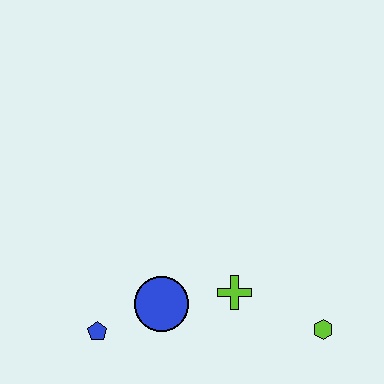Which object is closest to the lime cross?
The blue circle is closest to the lime cross.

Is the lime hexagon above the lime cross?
No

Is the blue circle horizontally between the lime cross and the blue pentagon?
Yes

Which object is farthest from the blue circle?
The lime hexagon is farthest from the blue circle.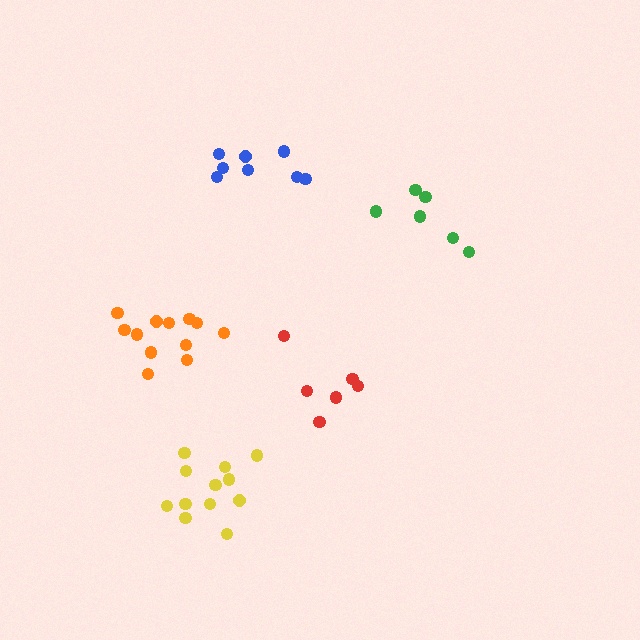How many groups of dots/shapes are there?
There are 5 groups.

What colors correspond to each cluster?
The clusters are colored: red, green, orange, yellow, blue.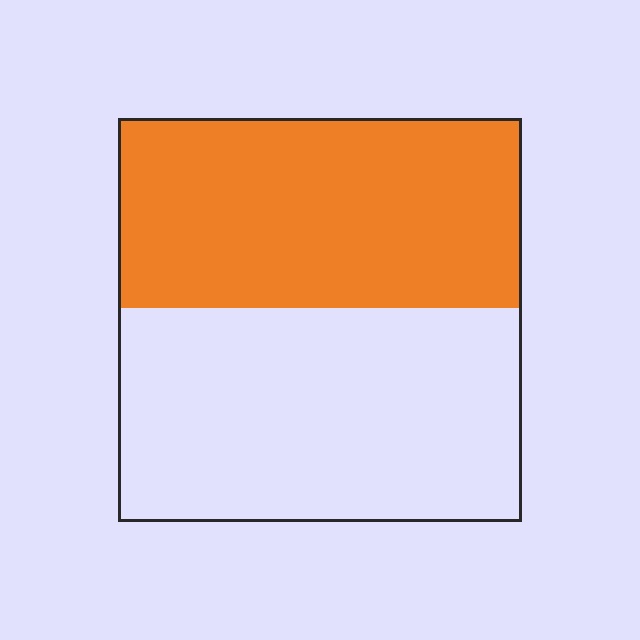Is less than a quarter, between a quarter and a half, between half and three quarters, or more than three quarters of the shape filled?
Between a quarter and a half.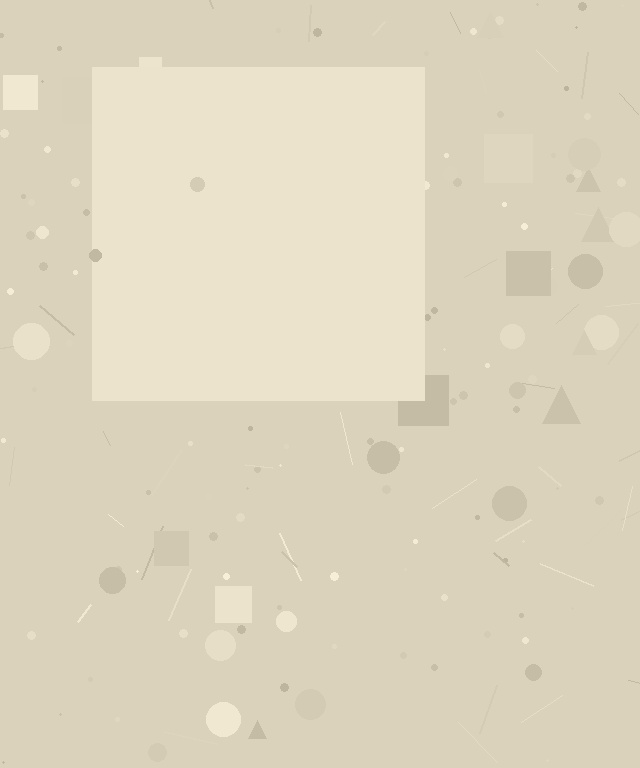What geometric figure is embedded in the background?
A square is embedded in the background.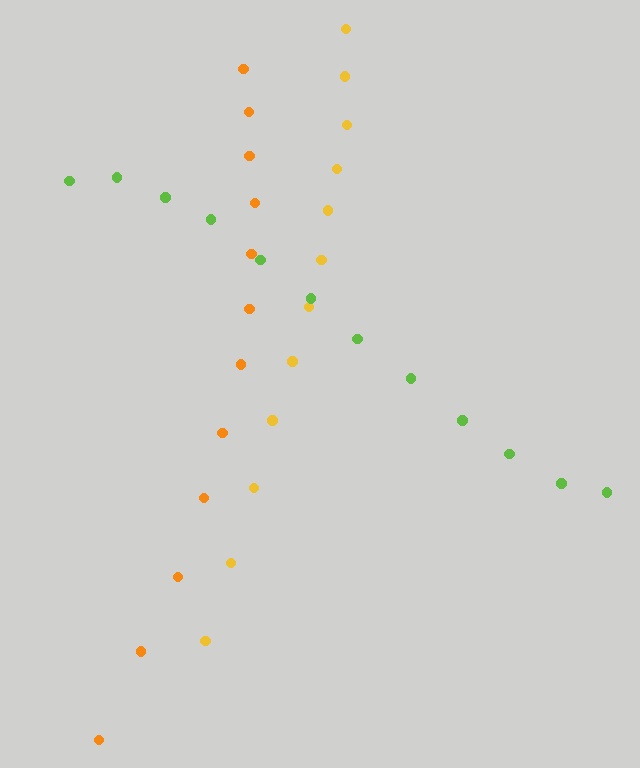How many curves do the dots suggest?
There are 3 distinct paths.